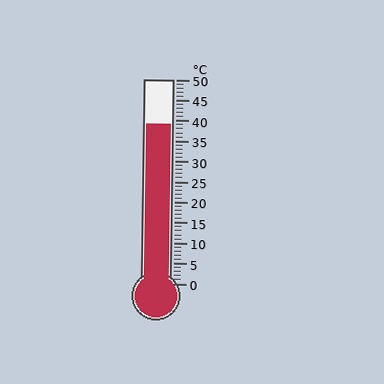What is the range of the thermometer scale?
The thermometer scale ranges from 0°C to 50°C.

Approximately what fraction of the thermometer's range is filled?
The thermometer is filled to approximately 80% of its range.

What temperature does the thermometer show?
The thermometer shows approximately 39°C.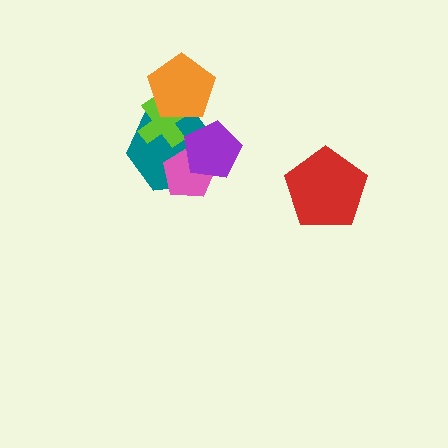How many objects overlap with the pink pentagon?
2 objects overlap with the pink pentagon.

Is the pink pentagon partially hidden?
Yes, it is partially covered by another shape.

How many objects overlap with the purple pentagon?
2 objects overlap with the purple pentagon.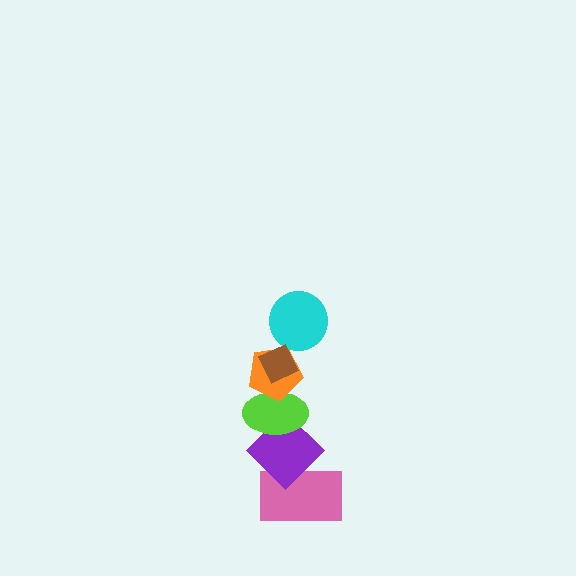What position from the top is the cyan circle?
The cyan circle is 2nd from the top.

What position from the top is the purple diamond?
The purple diamond is 5th from the top.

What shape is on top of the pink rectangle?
The purple diamond is on top of the pink rectangle.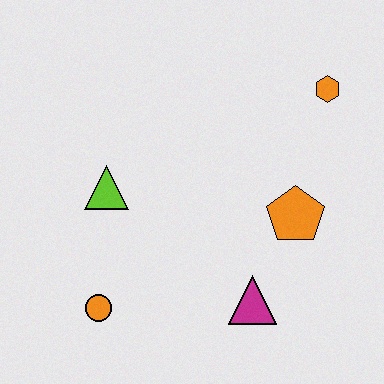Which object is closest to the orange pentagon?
The magenta triangle is closest to the orange pentagon.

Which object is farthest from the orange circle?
The orange hexagon is farthest from the orange circle.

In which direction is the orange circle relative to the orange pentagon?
The orange circle is to the left of the orange pentagon.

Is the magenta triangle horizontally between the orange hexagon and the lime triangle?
Yes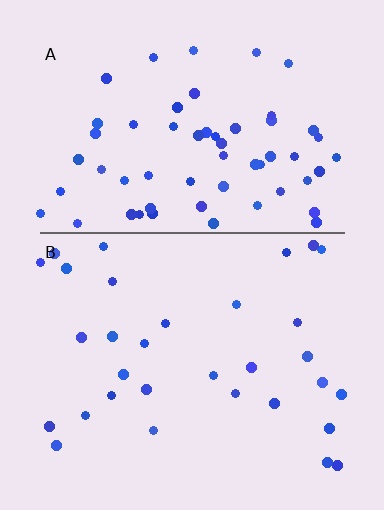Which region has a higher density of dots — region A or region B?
A (the top).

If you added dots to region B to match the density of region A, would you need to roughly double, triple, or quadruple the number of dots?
Approximately double.